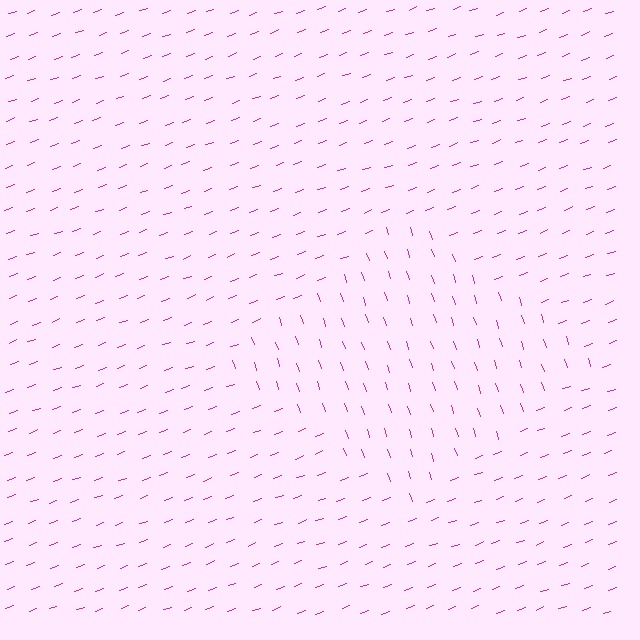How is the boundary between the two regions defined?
The boundary is defined purely by a change in line orientation (approximately 88 degrees difference). All lines are the same color and thickness.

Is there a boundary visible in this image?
Yes, there is a texture boundary formed by a change in line orientation.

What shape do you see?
I see a diamond.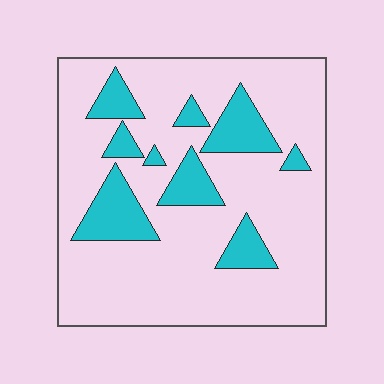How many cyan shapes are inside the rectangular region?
9.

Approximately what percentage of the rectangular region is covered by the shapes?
Approximately 20%.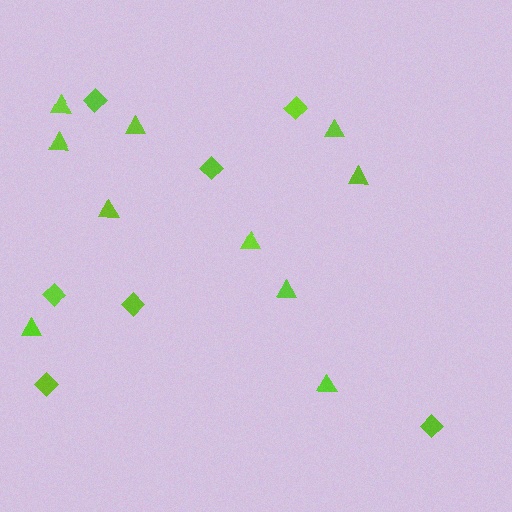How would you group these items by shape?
There are 2 groups: one group of triangles (10) and one group of diamonds (7).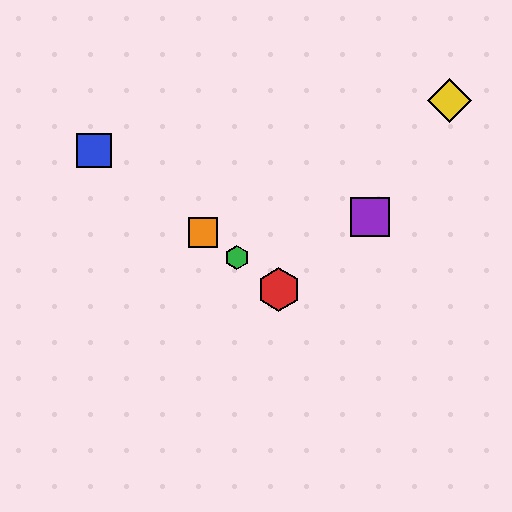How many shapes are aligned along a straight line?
4 shapes (the red hexagon, the blue square, the green hexagon, the orange square) are aligned along a straight line.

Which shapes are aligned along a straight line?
The red hexagon, the blue square, the green hexagon, the orange square are aligned along a straight line.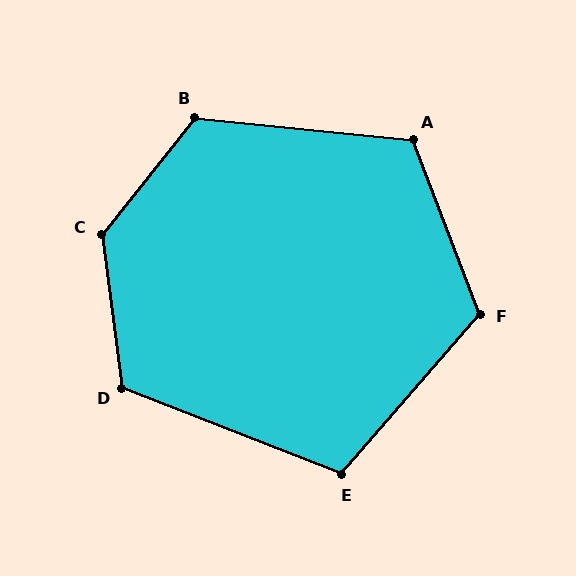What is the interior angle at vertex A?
Approximately 117 degrees (obtuse).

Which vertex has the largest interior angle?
C, at approximately 134 degrees.